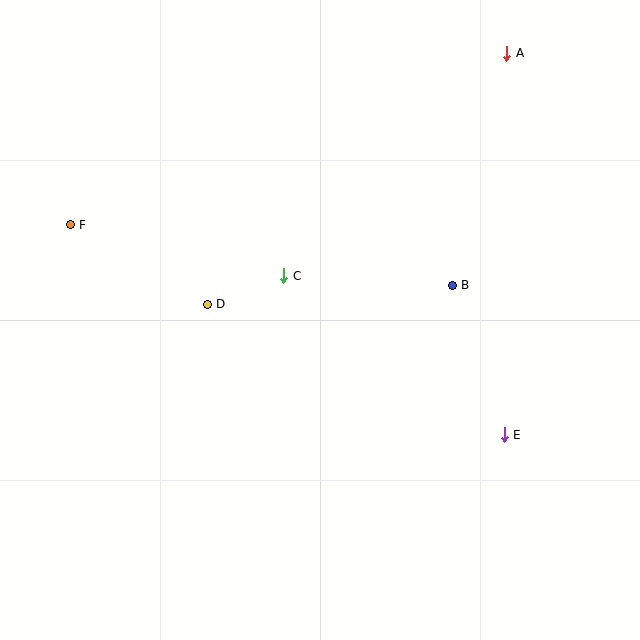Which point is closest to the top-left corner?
Point F is closest to the top-left corner.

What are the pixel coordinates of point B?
Point B is at (452, 285).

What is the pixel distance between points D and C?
The distance between D and C is 82 pixels.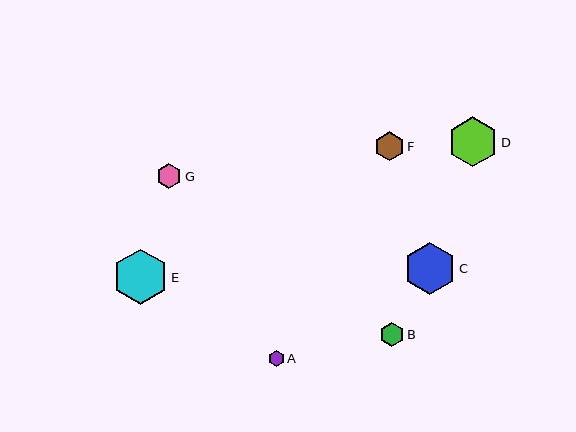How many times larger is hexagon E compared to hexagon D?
Hexagon E is approximately 1.1 times the size of hexagon D.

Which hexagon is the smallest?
Hexagon A is the smallest with a size of approximately 16 pixels.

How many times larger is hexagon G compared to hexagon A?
Hexagon G is approximately 1.6 times the size of hexagon A.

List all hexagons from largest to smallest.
From largest to smallest: E, C, D, F, G, B, A.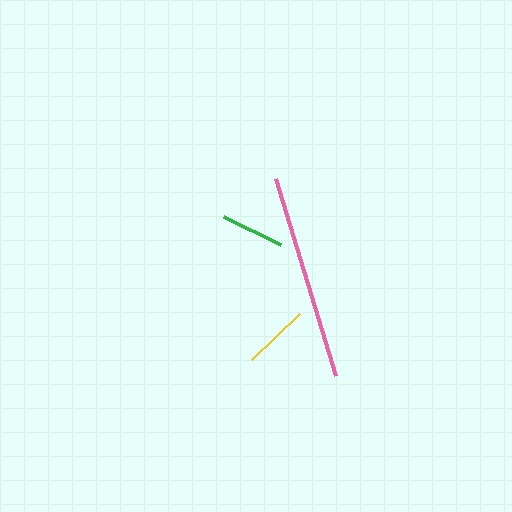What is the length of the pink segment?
The pink segment is approximately 206 pixels long.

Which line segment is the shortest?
The green line is the shortest at approximately 64 pixels.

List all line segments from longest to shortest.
From longest to shortest: pink, yellow, green.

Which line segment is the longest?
The pink line is the longest at approximately 206 pixels.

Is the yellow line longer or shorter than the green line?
The yellow line is longer than the green line.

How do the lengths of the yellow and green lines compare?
The yellow and green lines are approximately the same length.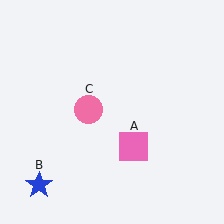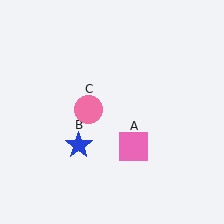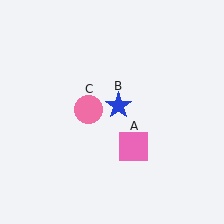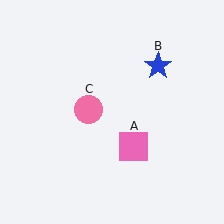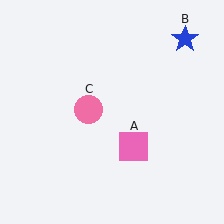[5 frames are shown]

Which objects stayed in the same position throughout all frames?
Pink square (object A) and pink circle (object C) remained stationary.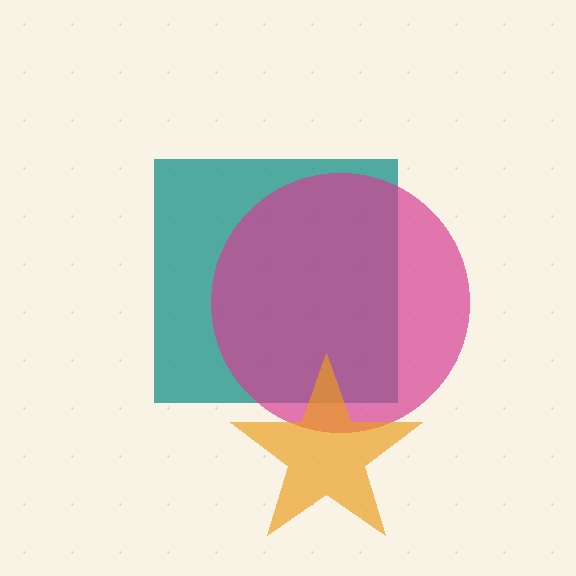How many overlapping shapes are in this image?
There are 3 overlapping shapes in the image.